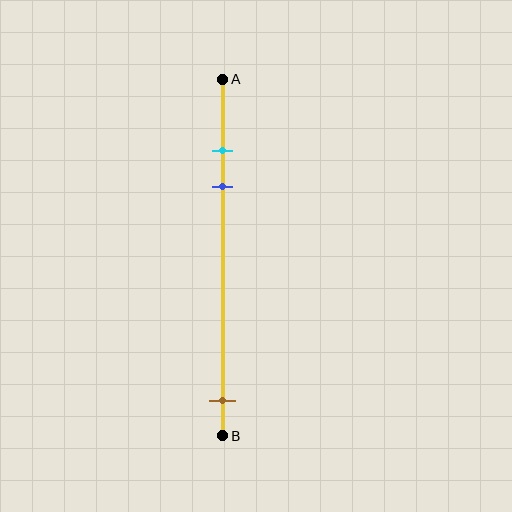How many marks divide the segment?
There are 3 marks dividing the segment.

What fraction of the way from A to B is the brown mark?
The brown mark is approximately 90% (0.9) of the way from A to B.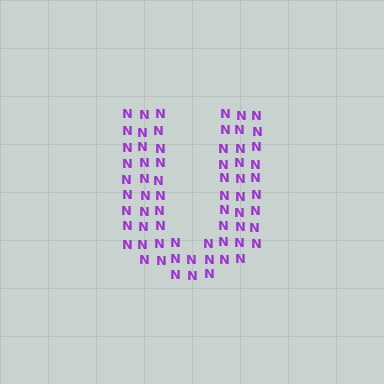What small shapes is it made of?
It is made of small letter N's.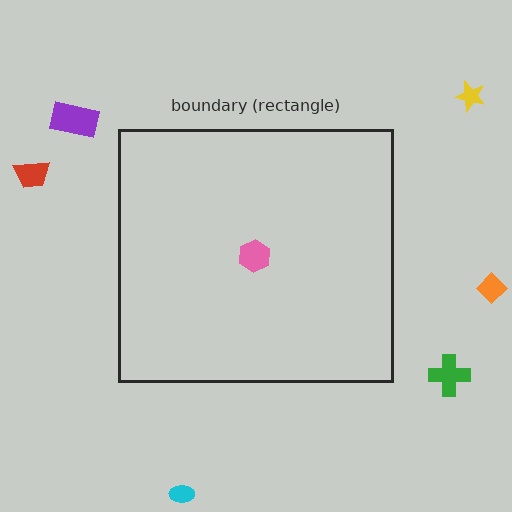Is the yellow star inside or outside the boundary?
Outside.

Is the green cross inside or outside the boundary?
Outside.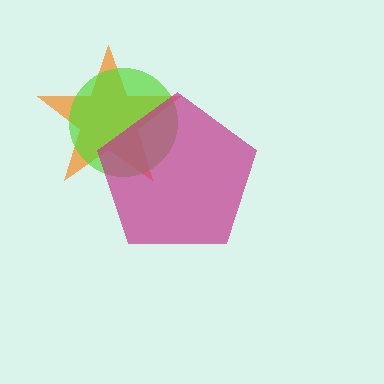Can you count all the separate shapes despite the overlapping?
Yes, there are 3 separate shapes.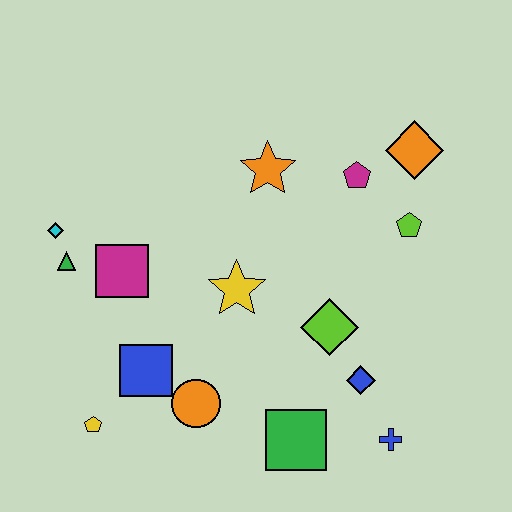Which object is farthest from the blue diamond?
The cyan diamond is farthest from the blue diamond.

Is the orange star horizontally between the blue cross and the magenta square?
Yes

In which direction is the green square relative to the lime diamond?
The green square is below the lime diamond.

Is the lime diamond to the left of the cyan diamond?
No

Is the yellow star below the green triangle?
Yes